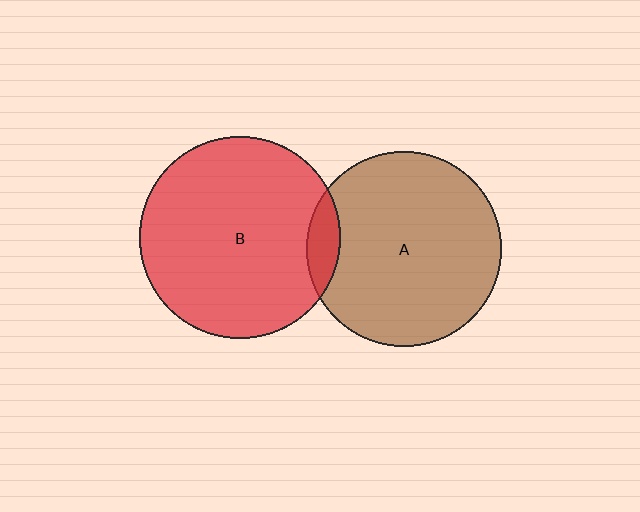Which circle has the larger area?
Circle B (red).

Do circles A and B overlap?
Yes.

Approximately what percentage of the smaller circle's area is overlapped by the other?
Approximately 10%.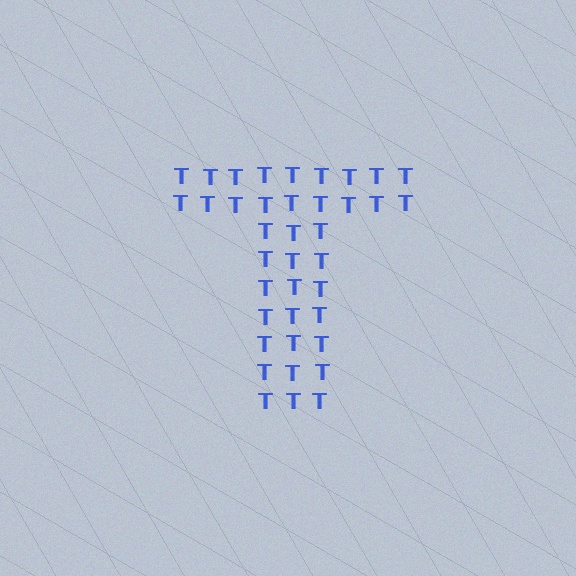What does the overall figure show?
The overall figure shows the letter T.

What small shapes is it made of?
It is made of small letter T's.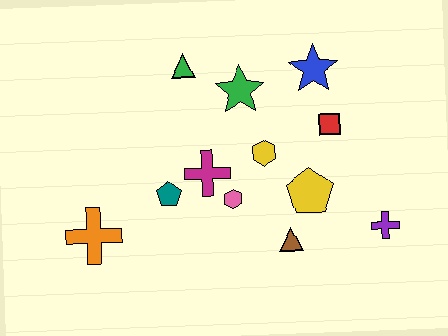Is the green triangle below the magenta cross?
No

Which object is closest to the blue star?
The red square is closest to the blue star.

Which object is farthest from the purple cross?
The orange cross is farthest from the purple cross.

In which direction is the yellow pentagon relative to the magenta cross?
The yellow pentagon is to the right of the magenta cross.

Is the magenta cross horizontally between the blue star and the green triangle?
Yes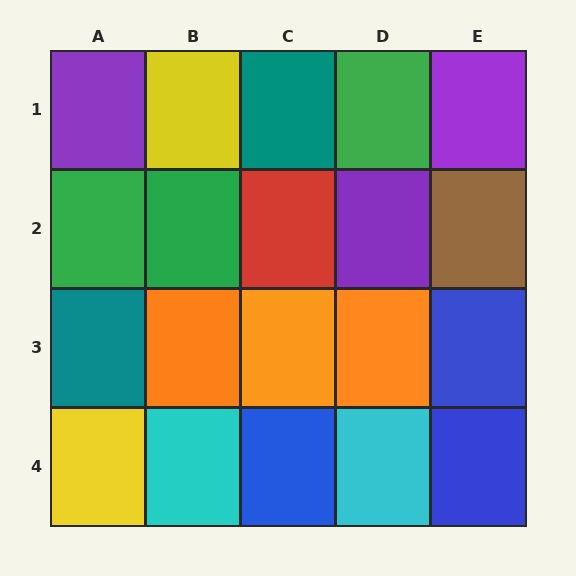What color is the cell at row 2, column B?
Green.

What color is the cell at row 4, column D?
Cyan.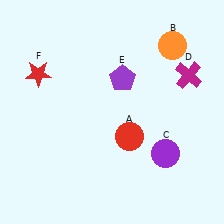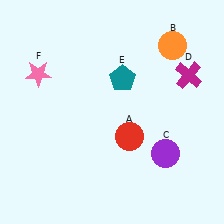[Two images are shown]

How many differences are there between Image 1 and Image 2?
There are 2 differences between the two images.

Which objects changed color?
E changed from purple to teal. F changed from red to pink.